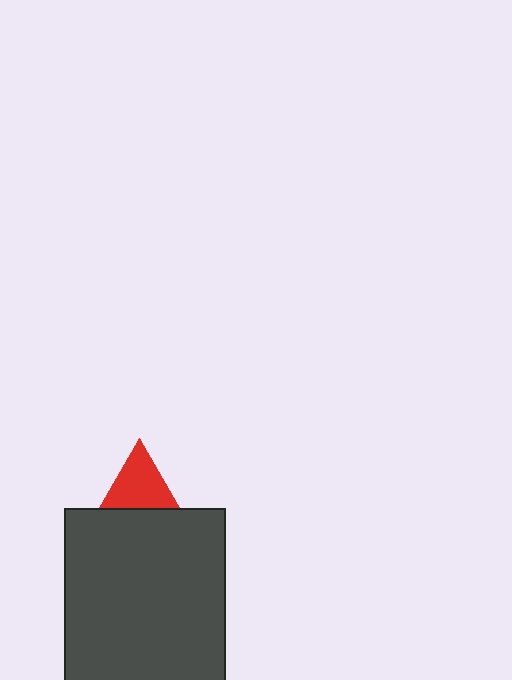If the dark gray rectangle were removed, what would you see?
You would see the complete red triangle.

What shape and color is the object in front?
The object in front is a dark gray rectangle.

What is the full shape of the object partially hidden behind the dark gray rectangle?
The partially hidden object is a red triangle.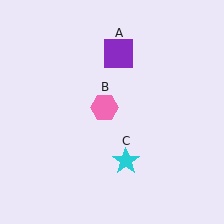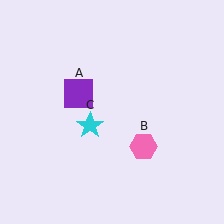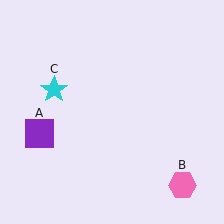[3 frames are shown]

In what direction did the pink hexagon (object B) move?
The pink hexagon (object B) moved down and to the right.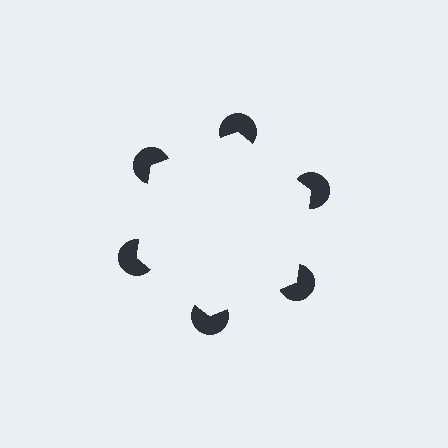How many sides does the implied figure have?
6 sides.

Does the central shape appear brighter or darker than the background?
It typically appears slightly brighter than the background, even though no actual brightness change is drawn.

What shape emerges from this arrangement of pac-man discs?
An illusory hexagon — its edges are inferred from the aligned wedge cuts in the pac-man discs, not physically drawn.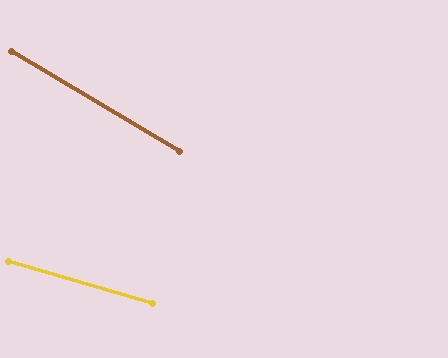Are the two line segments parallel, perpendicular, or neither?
Neither parallel nor perpendicular — they differ by about 15°.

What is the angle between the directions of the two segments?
Approximately 15 degrees.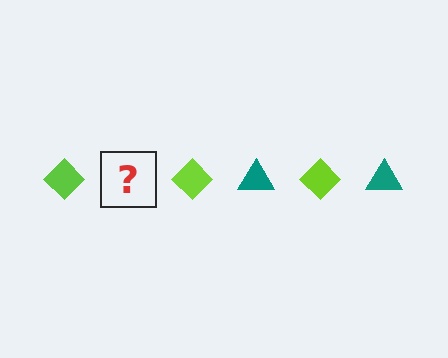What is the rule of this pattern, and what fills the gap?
The rule is that the pattern alternates between lime diamond and teal triangle. The gap should be filled with a teal triangle.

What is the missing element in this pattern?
The missing element is a teal triangle.